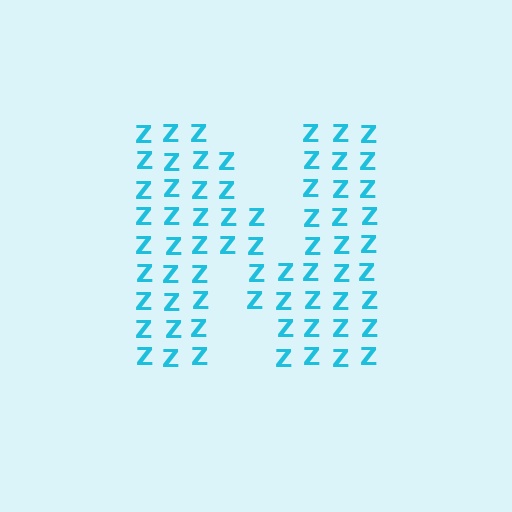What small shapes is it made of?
It is made of small letter Z's.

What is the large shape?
The large shape is the letter N.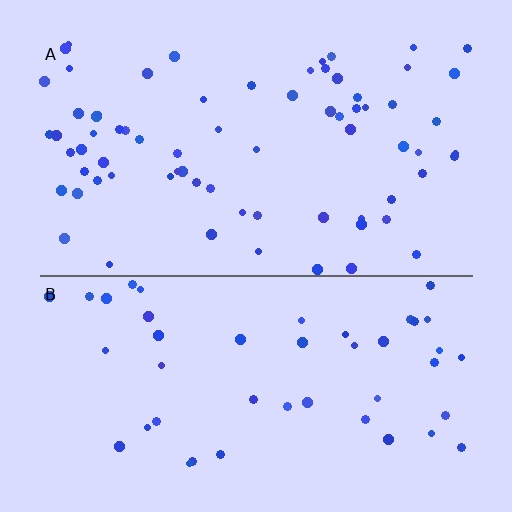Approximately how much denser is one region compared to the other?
Approximately 1.6× — region A over region B.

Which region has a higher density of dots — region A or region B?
A (the top).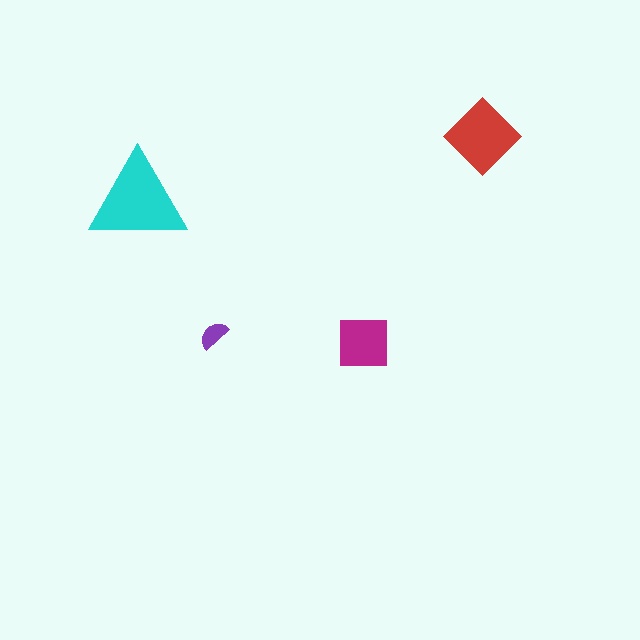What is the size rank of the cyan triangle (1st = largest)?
1st.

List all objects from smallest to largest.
The purple semicircle, the magenta square, the red diamond, the cyan triangle.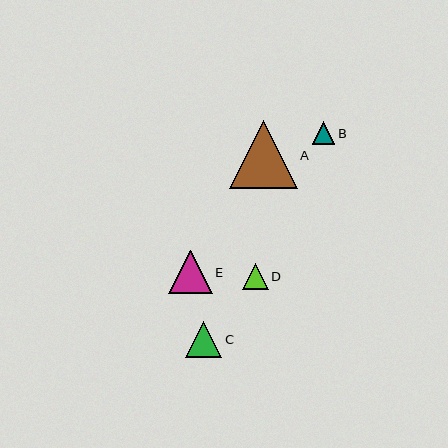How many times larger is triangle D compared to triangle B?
Triangle D is approximately 1.1 times the size of triangle B.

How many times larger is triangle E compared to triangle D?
Triangle E is approximately 1.7 times the size of triangle D.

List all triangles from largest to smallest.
From largest to smallest: A, E, C, D, B.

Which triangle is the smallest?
Triangle B is the smallest with a size of approximately 23 pixels.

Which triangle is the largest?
Triangle A is the largest with a size of approximately 68 pixels.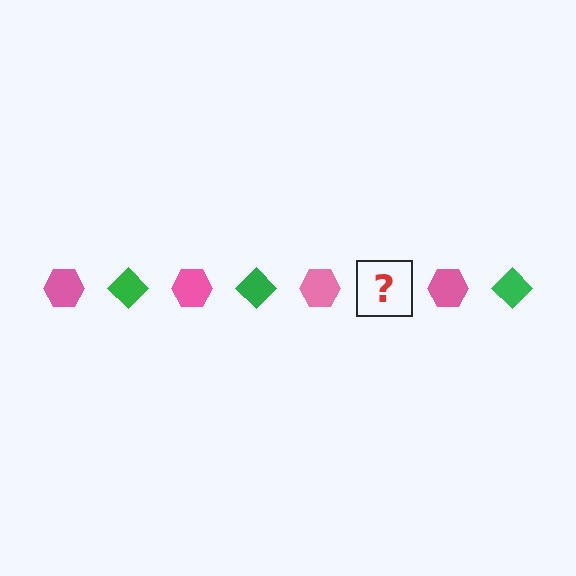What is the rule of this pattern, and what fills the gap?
The rule is that the pattern alternates between pink hexagon and green diamond. The gap should be filled with a green diamond.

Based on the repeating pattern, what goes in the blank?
The blank should be a green diamond.